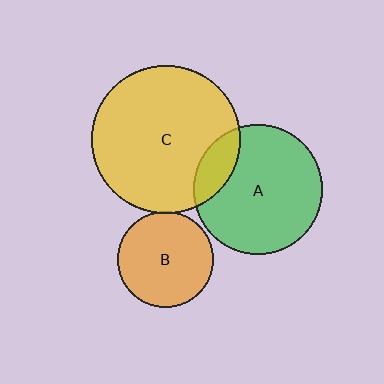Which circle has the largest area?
Circle C (yellow).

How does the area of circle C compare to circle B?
Approximately 2.4 times.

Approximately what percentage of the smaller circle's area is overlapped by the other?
Approximately 15%.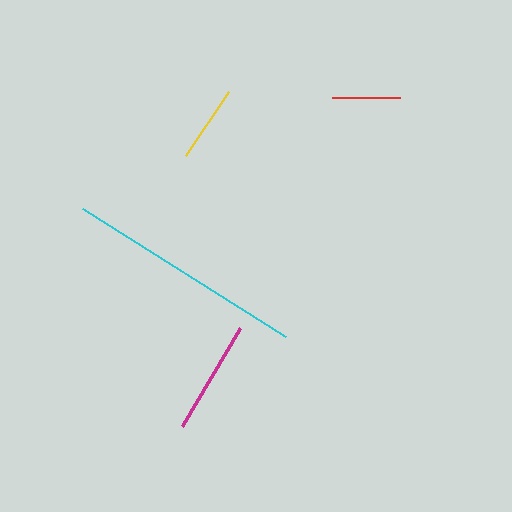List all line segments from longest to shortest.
From longest to shortest: cyan, magenta, yellow, red.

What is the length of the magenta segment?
The magenta segment is approximately 114 pixels long.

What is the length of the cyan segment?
The cyan segment is approximately 240 pixels long.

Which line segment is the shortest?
The red line is the shortest at approximately 68 pixels.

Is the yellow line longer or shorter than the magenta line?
The magenta line is longer than the yellow line.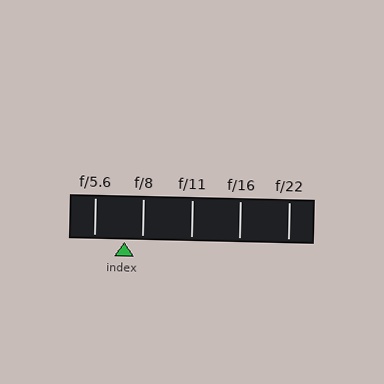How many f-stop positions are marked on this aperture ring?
There are 5 f-stop positions marked.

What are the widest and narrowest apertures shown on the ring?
The widest aperture shown is f/5.6 and the narrowest is f/22.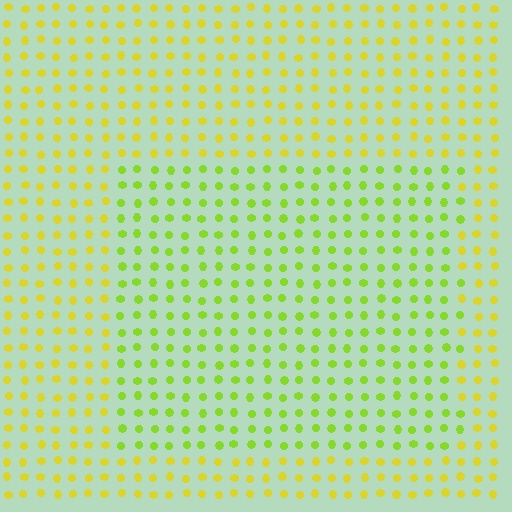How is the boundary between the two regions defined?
The boundary is defined purely by a slight shift in hue (about 31 degrees). Spacing, size, and orientation are identical on both sides.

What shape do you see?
I see a rectangle.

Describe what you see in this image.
The image is filled with small yellow elements in a uniform arrangement. A rectangle-shaped region is visible where the elements are tinted to a slightly different hue, forming a subtle color boundary.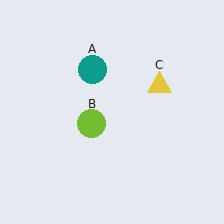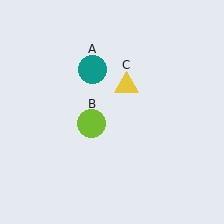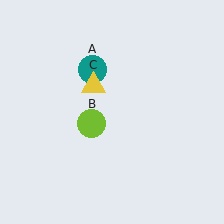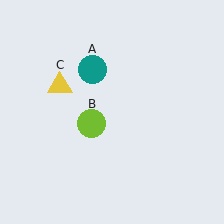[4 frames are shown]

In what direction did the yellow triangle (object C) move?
The yellow triangle (object C) moved left.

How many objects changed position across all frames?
1 object changed position: yellow triangle (object C).